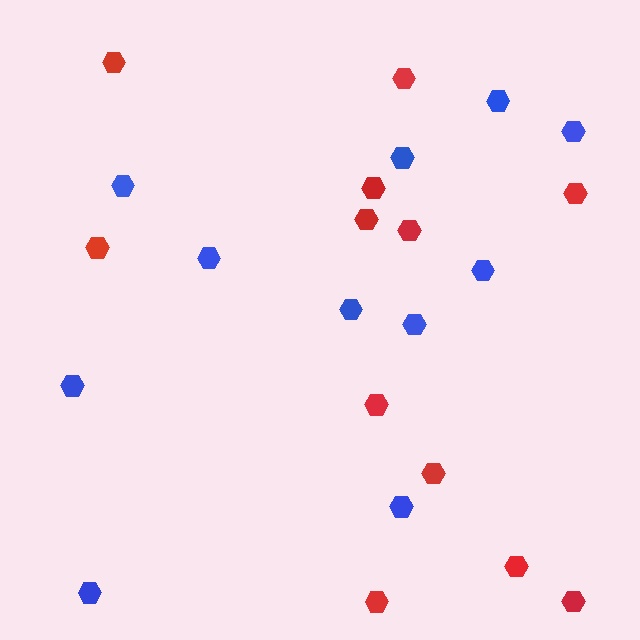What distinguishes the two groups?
There are 2 groups: one group of blue hexagons (11) and one group of red hexagons (12).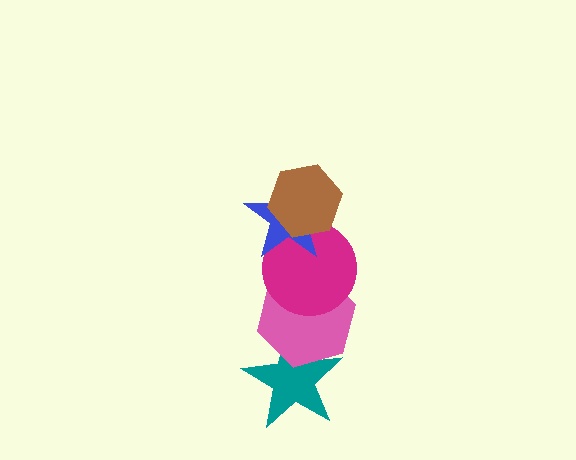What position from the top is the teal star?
The teal star is 5th from the top.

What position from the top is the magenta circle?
The magenta circle is 3rd from the top.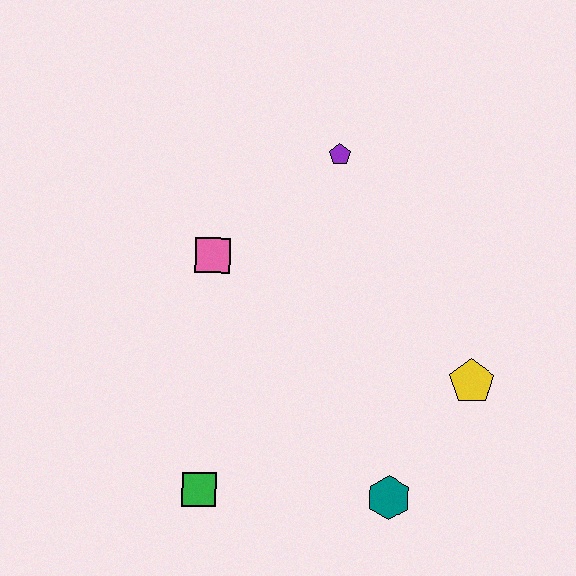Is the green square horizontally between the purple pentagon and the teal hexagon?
No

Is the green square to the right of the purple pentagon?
No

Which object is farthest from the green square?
The purple pentagon is farthest from the green square.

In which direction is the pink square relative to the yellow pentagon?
The pink square is to the left of the yellow pentagon.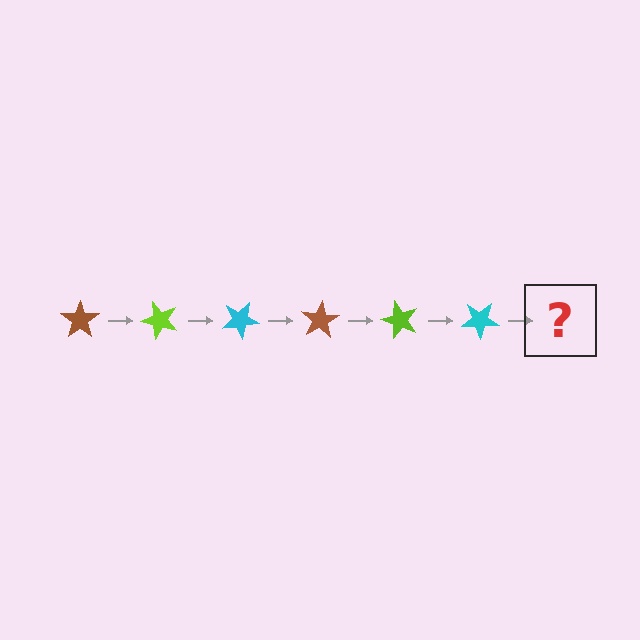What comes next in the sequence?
The next element should be a brown star, rotated 300 degrees from the start.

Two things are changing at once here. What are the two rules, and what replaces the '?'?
The two rules are that it rotates 50 degrees each step and the color cycles through brown, lime, and cyan. The '?' should be a brown star, rotated 300 degrees from the start.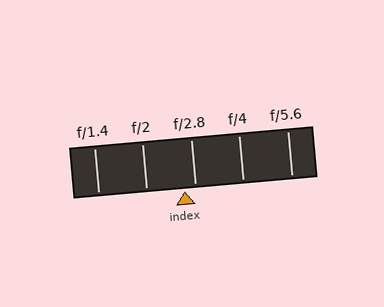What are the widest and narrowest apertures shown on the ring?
The widest aperture shown is f/1.4 and the narrowest is f/5.6.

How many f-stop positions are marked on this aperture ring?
There are 5 f-stop positions marked.